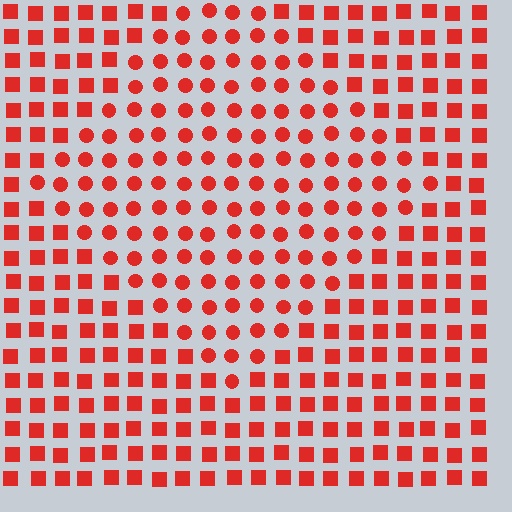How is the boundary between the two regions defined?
The boundary is defined by a change in element shape: circles inside vs. squares outside. All elements share the same color and spacing.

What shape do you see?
I see a diamond.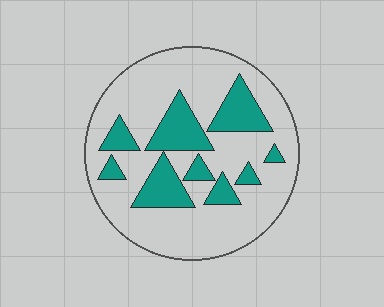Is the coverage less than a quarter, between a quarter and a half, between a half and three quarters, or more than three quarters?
Between a quarter and a half.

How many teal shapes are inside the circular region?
9.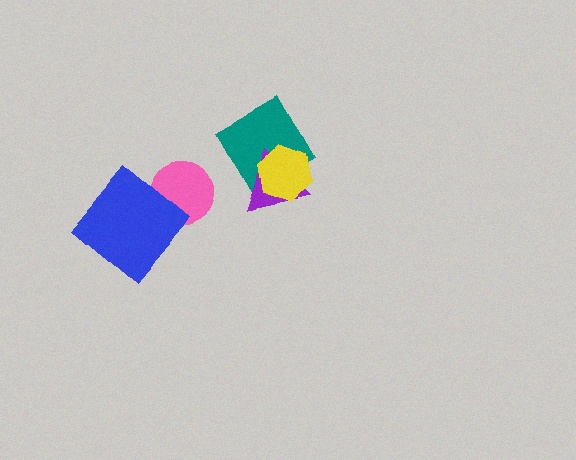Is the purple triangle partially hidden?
Yes, it is partially covered by another shape.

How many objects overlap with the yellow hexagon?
2 objects overlap with the yellow hexagon.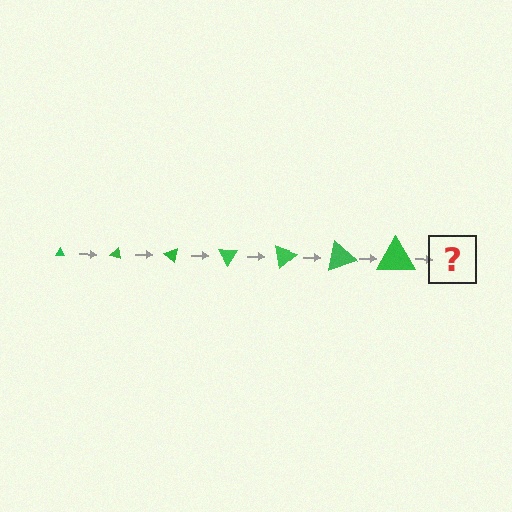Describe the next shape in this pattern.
It should be a triangle, larger than the previous one and rotated 140 degrees from the start.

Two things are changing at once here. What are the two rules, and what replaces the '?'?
The two rules are that the triangle grows larger each step and it rotates 20 degrees each step. The '?' should be a triangle, larger than the previous one and rotated 140 degrees from the start.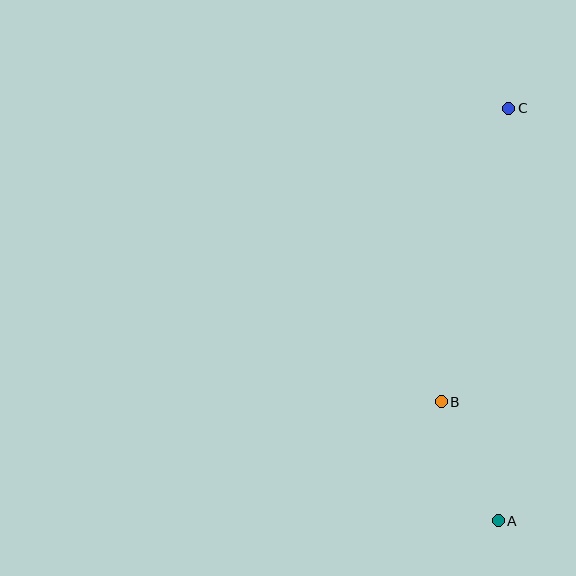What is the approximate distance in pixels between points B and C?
The distance between B and C is approximately 301 pixels.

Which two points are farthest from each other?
Points A and C are farthest from each other.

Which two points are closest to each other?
Points A and B are closest to each other.